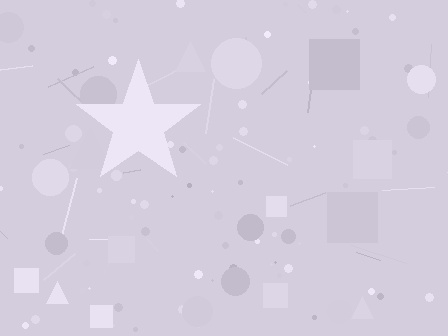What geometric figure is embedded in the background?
A star is embedded in the background.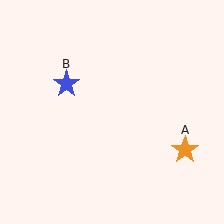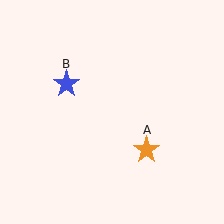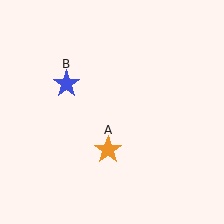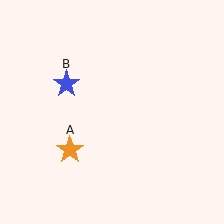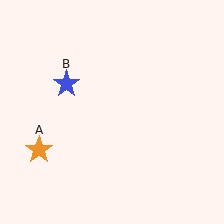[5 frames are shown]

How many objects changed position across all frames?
1 object changed position: orange star (object A).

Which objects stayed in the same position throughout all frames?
Blue star (object B) remained stationary.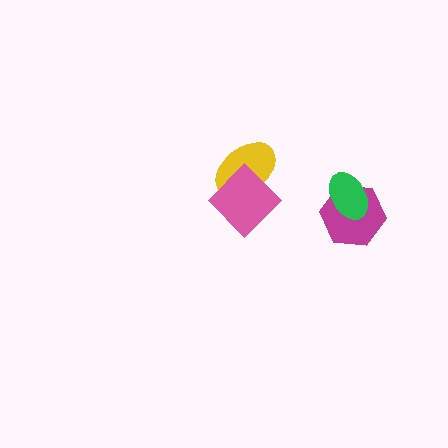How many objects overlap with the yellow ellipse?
1 object overlaps with the yellow ellipse.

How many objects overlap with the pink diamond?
1 object overlaps with the pink diamond.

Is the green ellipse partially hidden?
No, no other shape covers it.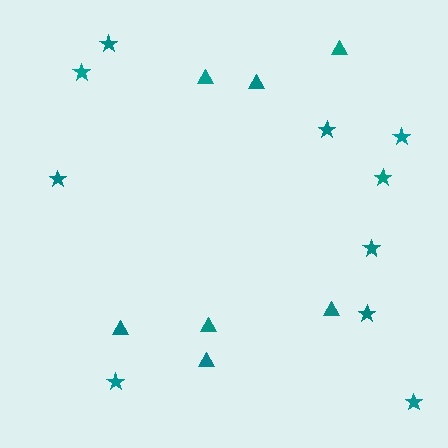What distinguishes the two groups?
There are 2 groups: one group of triangles (7) and one group of stars (10).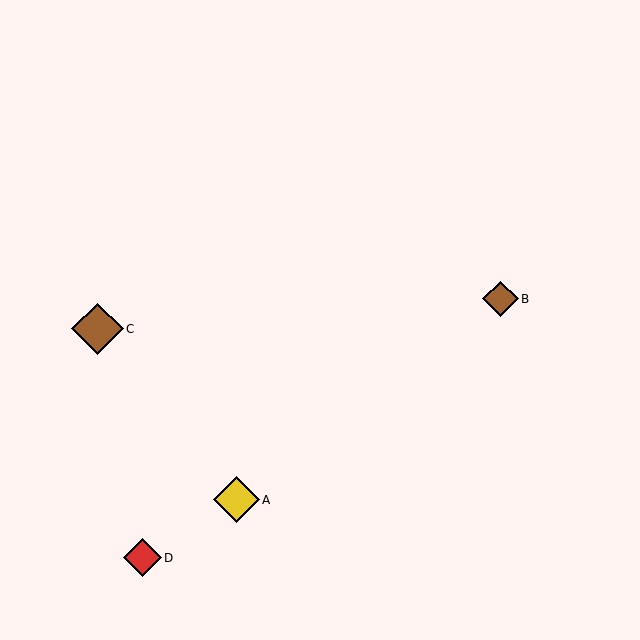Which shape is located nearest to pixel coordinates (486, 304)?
The brown diamond (labeled B) at (500, 299) is nearest to that location.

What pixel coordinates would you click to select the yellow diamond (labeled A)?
Click at (236, 500) to select the yellow diamond A.